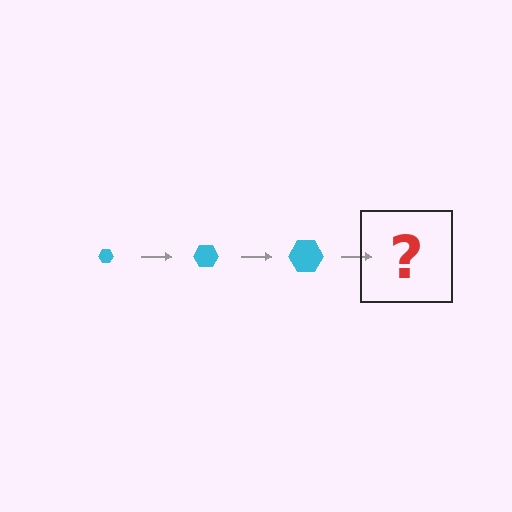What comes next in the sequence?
The next element should be a cyan hexagon, larger than the previous one.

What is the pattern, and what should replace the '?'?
The pattern is that the hexagon gets progressively larger each step. The '?' should be a cyan hexagon, larger than the previous one.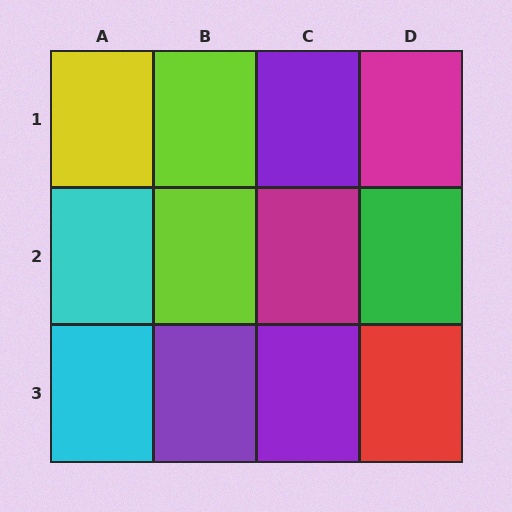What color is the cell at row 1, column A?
Yellow.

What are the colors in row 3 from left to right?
Cyan, purple, purple, red.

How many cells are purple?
3 cells are purple.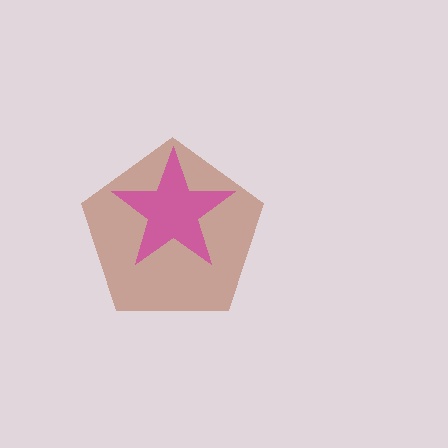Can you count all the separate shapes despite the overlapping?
Yes, there are 2 separate shapes.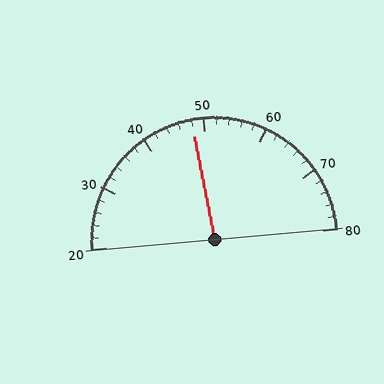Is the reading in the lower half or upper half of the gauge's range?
The reading is in the lower half of the range (20 to 80).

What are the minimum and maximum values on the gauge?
The gauge ranges from 20 to 80.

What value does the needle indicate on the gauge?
The needle indicates approximately 48.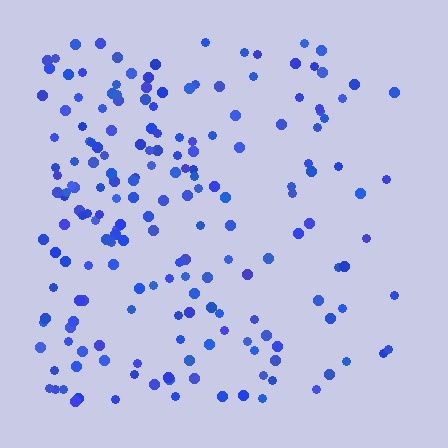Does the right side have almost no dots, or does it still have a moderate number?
Still a moderate number, just noticeably fewer than the left.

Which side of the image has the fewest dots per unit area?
The right.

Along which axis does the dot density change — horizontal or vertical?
Horizontal.